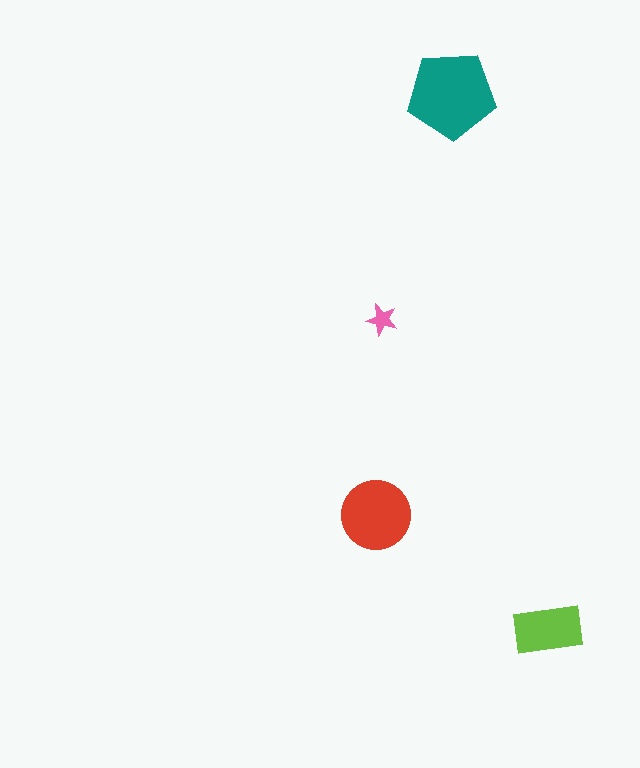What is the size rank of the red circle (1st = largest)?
2nd.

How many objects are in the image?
There are 4 objects in the image.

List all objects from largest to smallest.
The teal pentagon, the red circle, the lime rectangle, the pink star.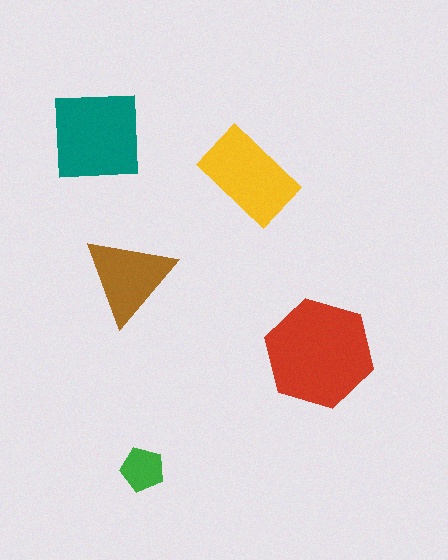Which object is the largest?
The red hexagon.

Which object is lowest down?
The green pentagon is bottommost.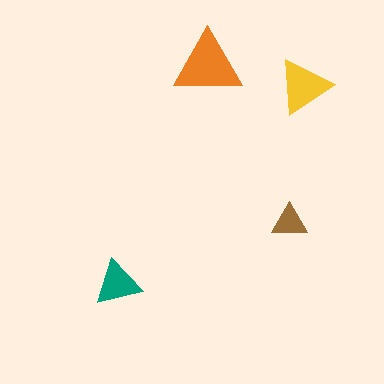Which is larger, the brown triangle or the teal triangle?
The teal one.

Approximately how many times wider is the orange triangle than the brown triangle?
About 2 times wider.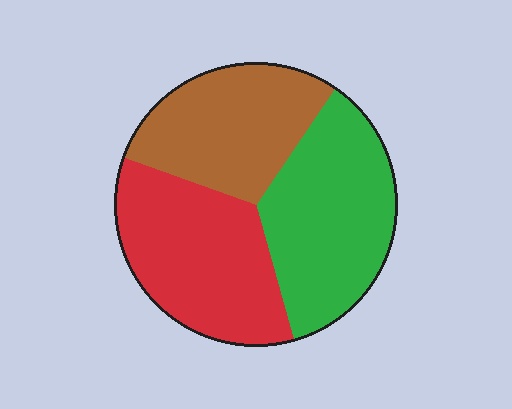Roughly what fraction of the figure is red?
Red takes up between a third and a half of the figure.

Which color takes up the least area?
Brown, at roughly 30%.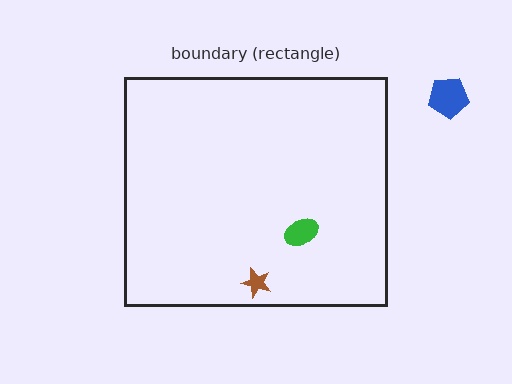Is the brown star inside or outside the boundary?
Inside.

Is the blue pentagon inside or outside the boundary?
Outside.